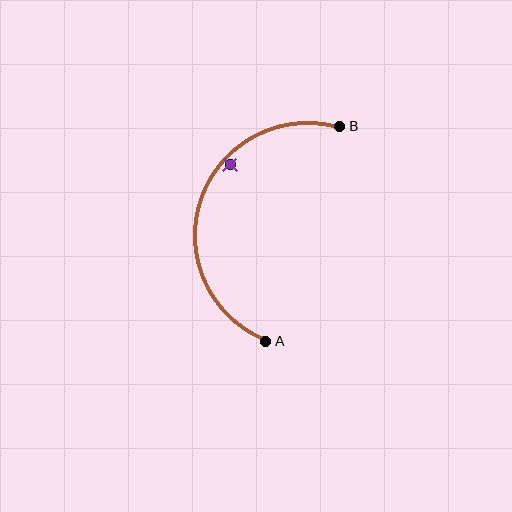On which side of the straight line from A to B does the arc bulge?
The arc bulges to the left of the straight line connecting A and B.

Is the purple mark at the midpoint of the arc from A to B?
No — the purple mark does not lie on the arc at all. It sits slightly inside the curve.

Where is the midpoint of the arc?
The arc midpoint is the point on the curve farthest from the straight line joining A and B. It sits to the left of that line.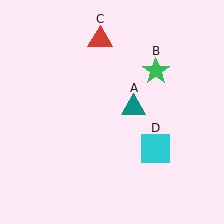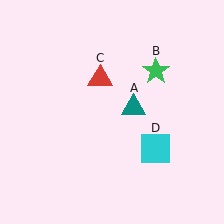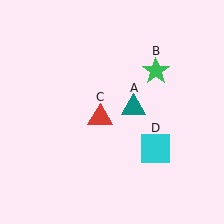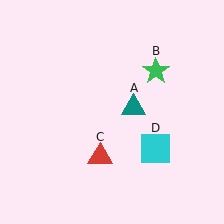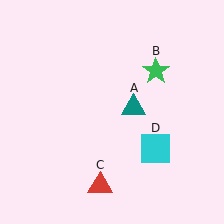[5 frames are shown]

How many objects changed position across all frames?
1 object changed position: red triangle (object C).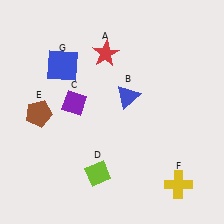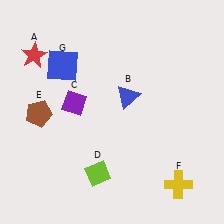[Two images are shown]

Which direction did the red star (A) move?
The red star (A) moved left.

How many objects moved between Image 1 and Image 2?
1 object moved between the two images.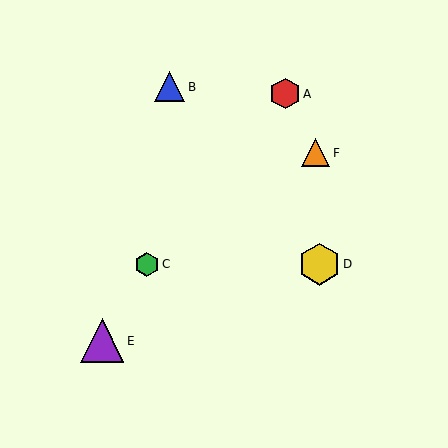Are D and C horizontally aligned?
Yes, both are at y≈264.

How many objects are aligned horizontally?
2 objects (C, D) are aligned horizontally.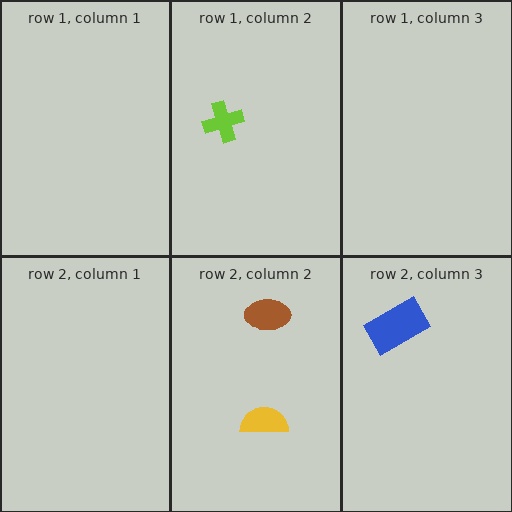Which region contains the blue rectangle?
The row 2, column 3 region.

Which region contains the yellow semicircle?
The row 2, column 2 region.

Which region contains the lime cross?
The row 1, column 2 region.